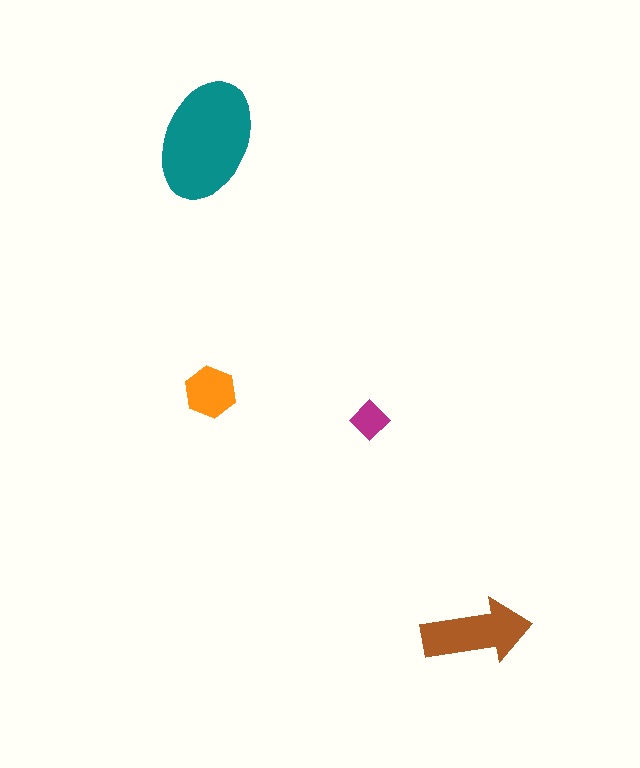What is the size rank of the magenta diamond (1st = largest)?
4th.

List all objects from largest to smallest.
The teal ellipse, the brown arrow, the orange hexagon, the magenta diamond.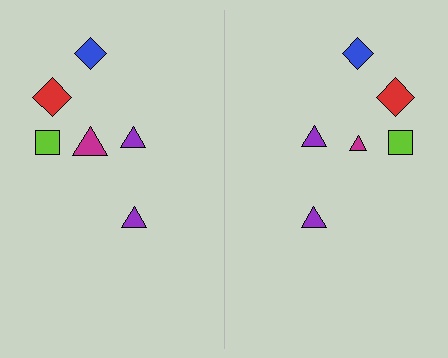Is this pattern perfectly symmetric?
No, the pattern is not perfectly symmetric. The magenta triangle on the right side has a different size than its mirror counterpart.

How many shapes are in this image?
There are 12 shapes in this image.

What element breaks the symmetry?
The magenta triangle on the right side has a different size than its mirror counterpart.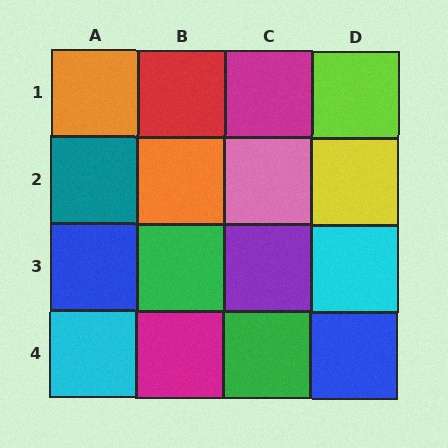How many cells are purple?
1 cell is purple.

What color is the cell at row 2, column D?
Yellow.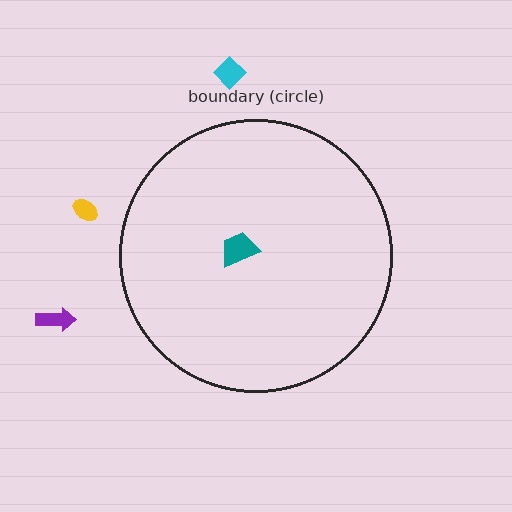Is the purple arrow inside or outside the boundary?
Outside.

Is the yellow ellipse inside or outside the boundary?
Outside.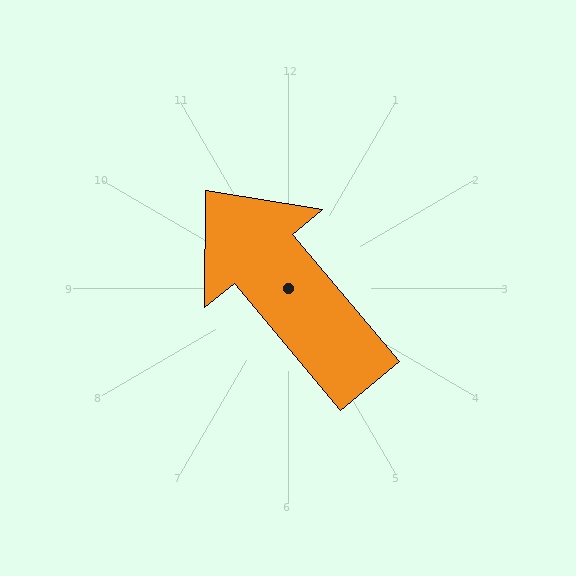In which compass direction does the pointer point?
Northwest.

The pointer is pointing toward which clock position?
Roughly 11 o'clock.